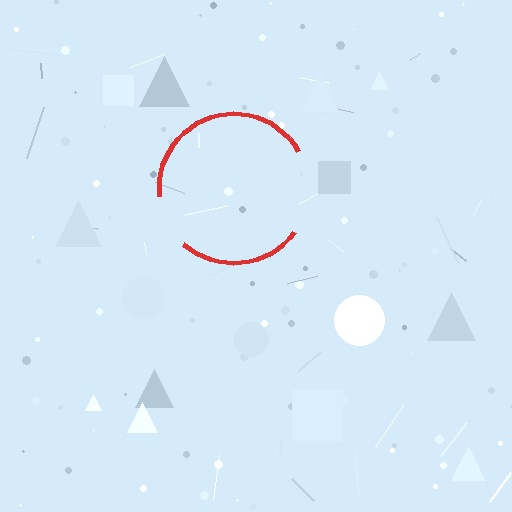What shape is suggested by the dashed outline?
The dashed outline suggests a circle.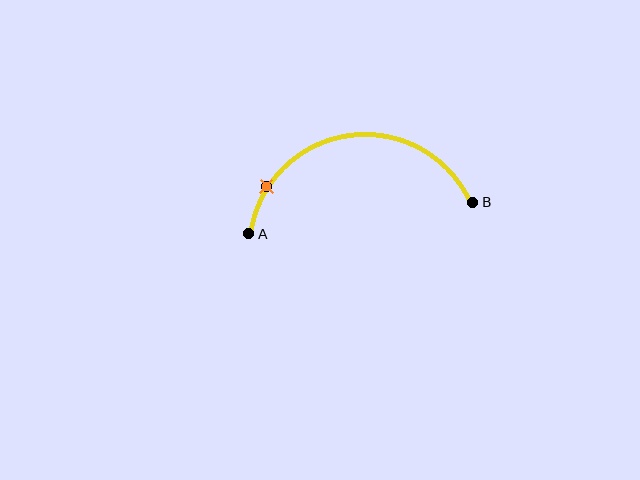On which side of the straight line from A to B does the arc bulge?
The arc bulges above the straight line connecting A and B.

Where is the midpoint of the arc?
The arc midpoint is the point on the curve farthest from the straight line joining A and B. It sits above that line.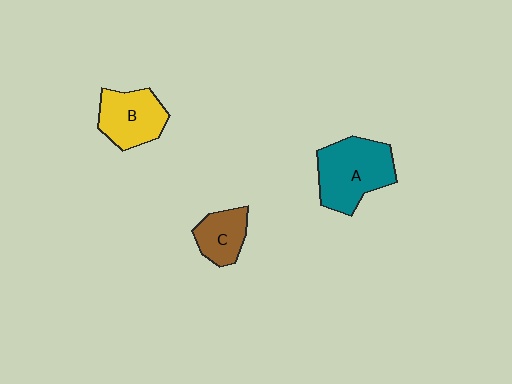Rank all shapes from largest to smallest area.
From largest to smallest: A (teal), B (yellow), C (brown).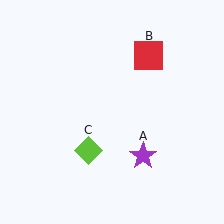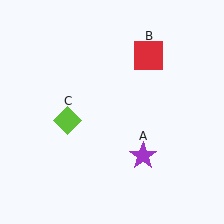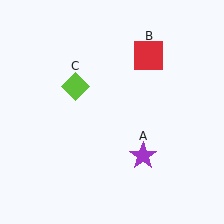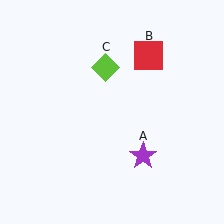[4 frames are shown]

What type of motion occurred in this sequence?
The lime diamond (object C) rotated clockwise around the center of the scene.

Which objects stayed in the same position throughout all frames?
Purple star (object A) and red square (object B) remained stationary.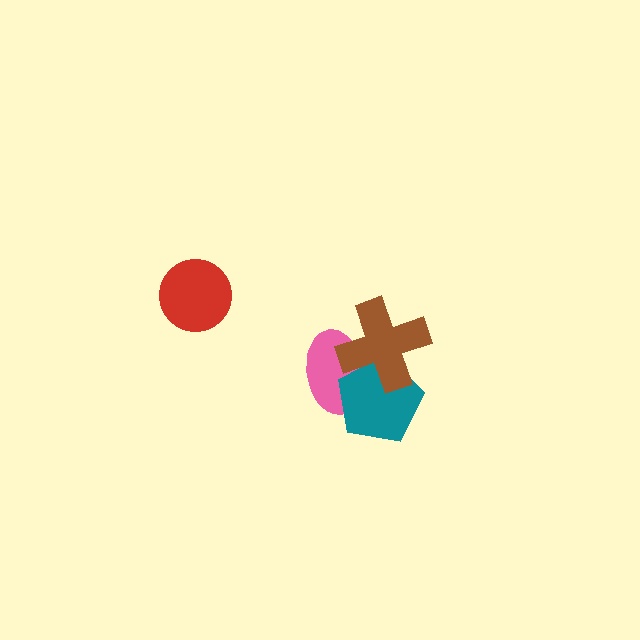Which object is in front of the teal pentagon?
The brown cross is in front of the teal pentagon.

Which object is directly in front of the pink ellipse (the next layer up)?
The teal pentagon is directly in front of the pink ellipse.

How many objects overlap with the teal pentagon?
2 objects overlap with the teal pentagon.